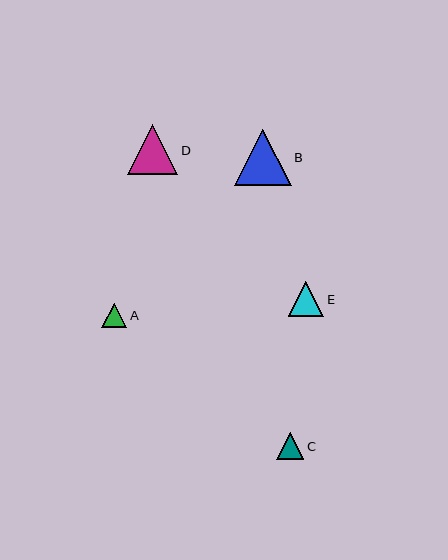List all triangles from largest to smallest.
From largest to smallest: B, D, E, C, A.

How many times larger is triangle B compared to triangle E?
Triangle B is approximately 1.6 times the size of triangle E.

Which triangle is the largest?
Triangle B is the largest with a size of approximately 56 pixels.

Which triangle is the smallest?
Triangle A is the smallest with a size of approximately 25 pixels.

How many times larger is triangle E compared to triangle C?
Triangle E is approximately 1.3 times the size of triangle C.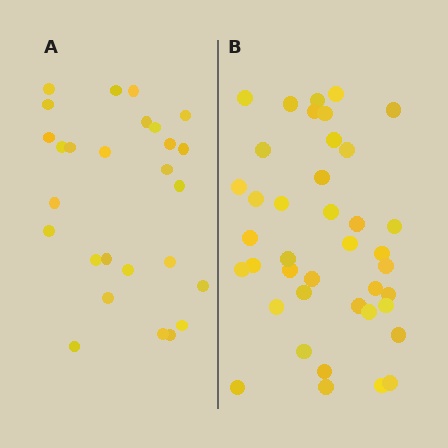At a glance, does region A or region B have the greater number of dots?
Region B (the right region) has more dots.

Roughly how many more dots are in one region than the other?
Region B has approximately 15 more dots than region A.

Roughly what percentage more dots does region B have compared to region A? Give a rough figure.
About 50% more.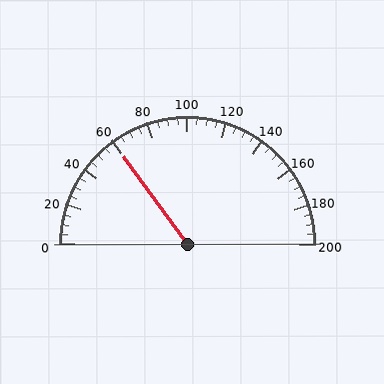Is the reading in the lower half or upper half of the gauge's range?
The reading is in the lower half of the range (0 to 200).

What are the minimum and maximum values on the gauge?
The gauge ranges from 0 to 200.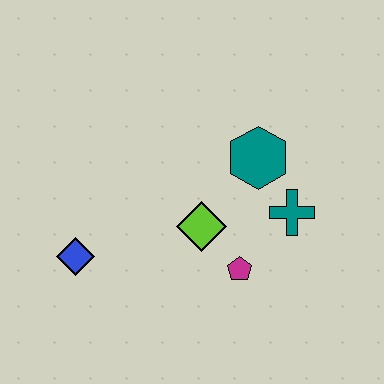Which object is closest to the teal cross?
The teal hexagon is closest to the teal cross.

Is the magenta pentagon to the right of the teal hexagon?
No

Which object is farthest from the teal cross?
The blue diamond is farthest from the teal cross.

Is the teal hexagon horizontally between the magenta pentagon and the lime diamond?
No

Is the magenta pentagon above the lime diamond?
No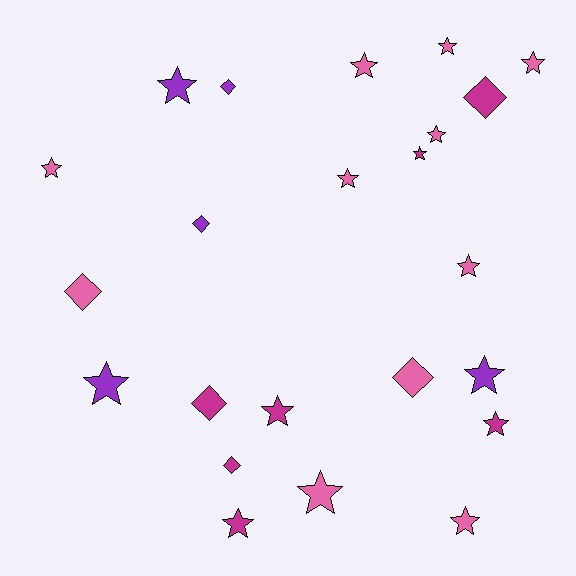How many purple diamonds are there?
There are 2 purple diamonds.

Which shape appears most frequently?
Star, with 16 objects.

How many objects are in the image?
There are 23 objects.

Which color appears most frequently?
Pink, with 11 objects.